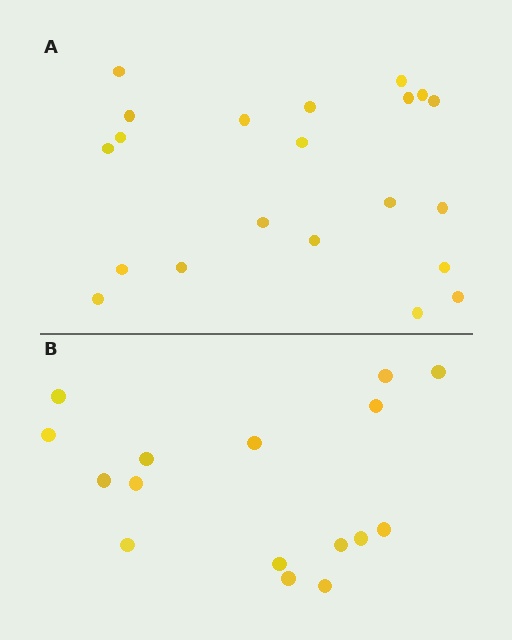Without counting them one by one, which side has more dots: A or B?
Region A (the top region) has more dots.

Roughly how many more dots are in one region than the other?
Region A has about 5 more dots than region B.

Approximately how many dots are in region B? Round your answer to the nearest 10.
About 20 dots. (The exact count is 16, which rounds to 20.)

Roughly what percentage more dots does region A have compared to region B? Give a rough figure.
About 30% more.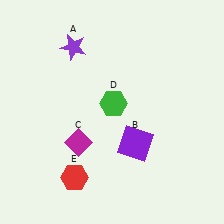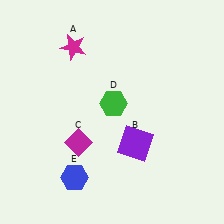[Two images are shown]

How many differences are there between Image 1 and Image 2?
There are 2 differences between the two images.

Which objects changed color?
A changed from purple to magenta. E changed from red to blue.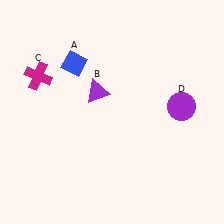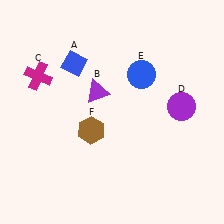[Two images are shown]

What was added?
A blue circle (E), a brown hexagon (F) were added in Image 2.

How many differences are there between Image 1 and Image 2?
There are 2 differences between the two images.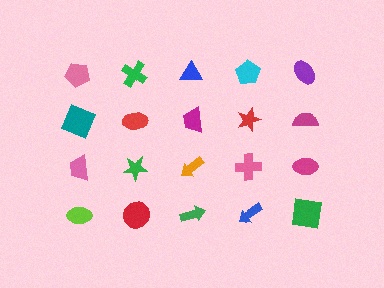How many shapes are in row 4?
5 shapes.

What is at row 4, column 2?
A red circle.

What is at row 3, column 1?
A pink trapezoid.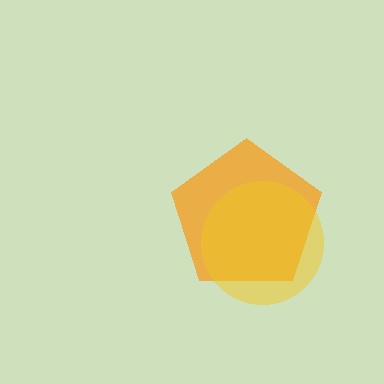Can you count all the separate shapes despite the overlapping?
Yes, there are 2 separate shapes.